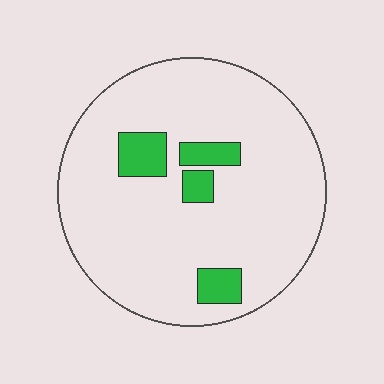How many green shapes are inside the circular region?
4.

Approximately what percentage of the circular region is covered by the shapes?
Approximately 10%.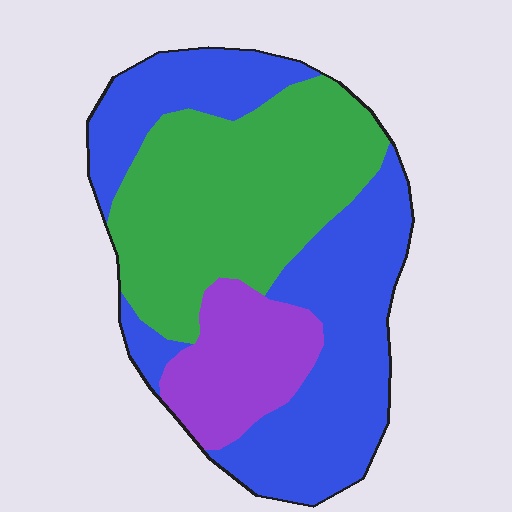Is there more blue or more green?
Blue.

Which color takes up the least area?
Purple, at roughly 15%.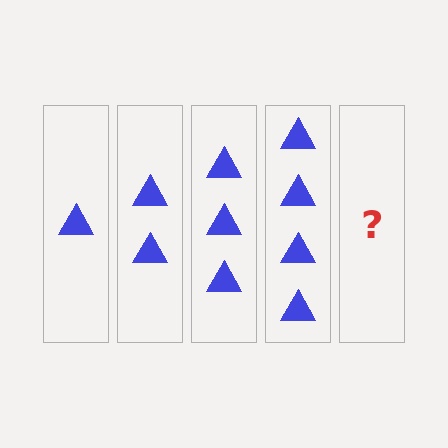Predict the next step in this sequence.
The next step is 5 triangles.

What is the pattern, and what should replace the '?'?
The pattern is that each step adds one more triangle. The '?' should be 5 triangles.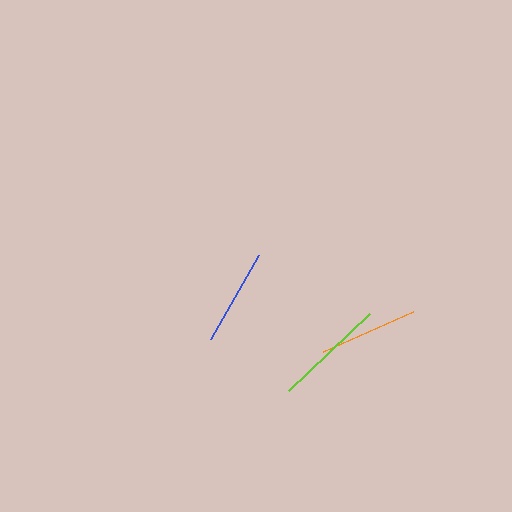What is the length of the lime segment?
The lime segment is approximately 112 pixels long.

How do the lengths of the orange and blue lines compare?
The orange and blue lines are approximately the same length.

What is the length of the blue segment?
The blue segment is approximately 97 pixels long.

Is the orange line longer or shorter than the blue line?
The orange line is longer than the blue line.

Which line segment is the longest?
The lime line is the longest at approximately 112 pixels.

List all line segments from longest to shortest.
From longest to shortest: lime, orange, blue.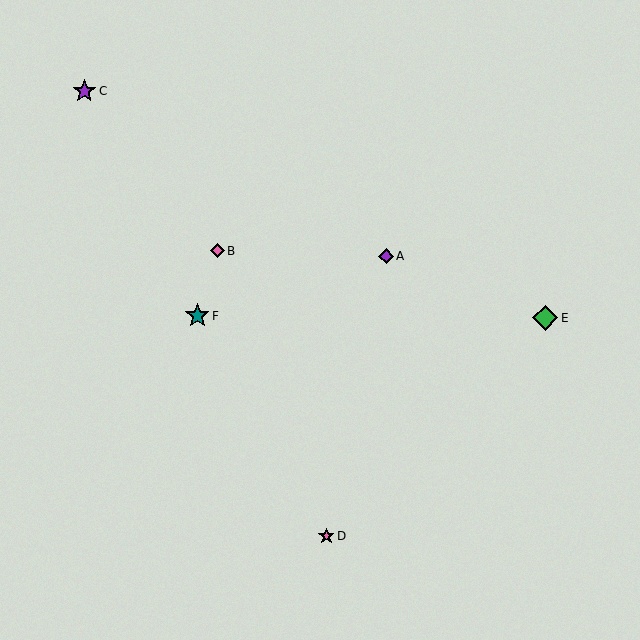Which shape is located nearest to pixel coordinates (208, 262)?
The pink diamond (labeled B) at (217, 251) is nearest to that location.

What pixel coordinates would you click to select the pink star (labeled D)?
Click at (326, 536) to select the pink star D.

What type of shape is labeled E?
Shape E is a green diamond.